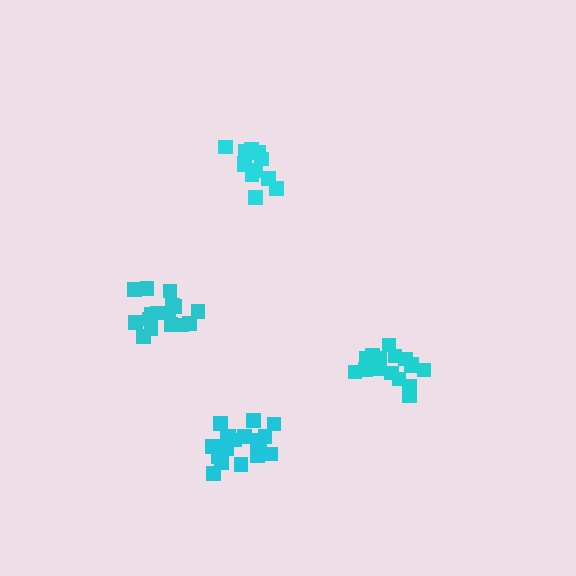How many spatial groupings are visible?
There are 4 spatial groupings.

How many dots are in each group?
Group 1: 19 dots, Group 2: 16 dots, Group 3: 18 dots, Group 4: 13 dots (66 total).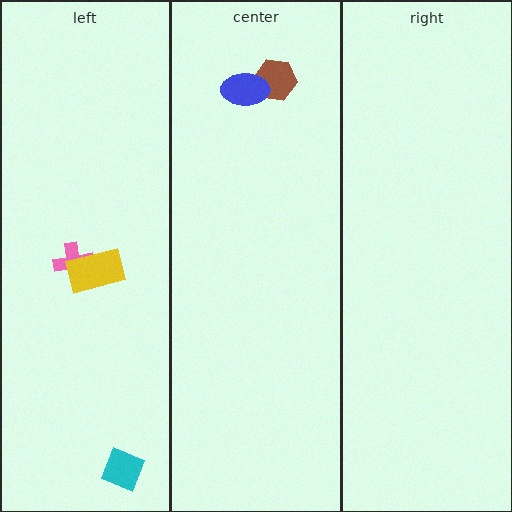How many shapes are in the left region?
3.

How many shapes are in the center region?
2.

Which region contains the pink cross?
The left region.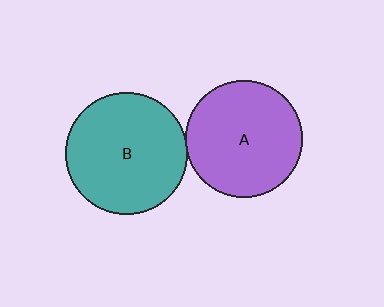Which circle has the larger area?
Circle B (teal).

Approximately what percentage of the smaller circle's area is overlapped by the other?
Approximately 5%.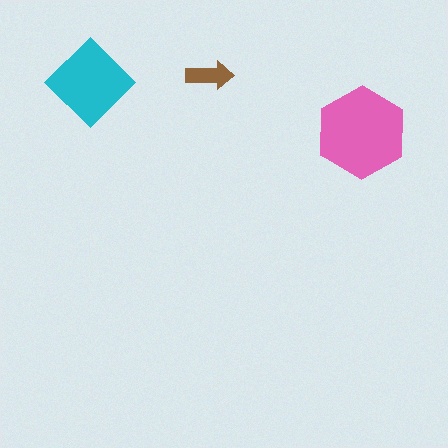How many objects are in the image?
There are 3 objects in the image.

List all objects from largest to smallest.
The pink hexagon, the cyan diamond, the brown arrow.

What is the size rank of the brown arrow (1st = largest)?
3rd.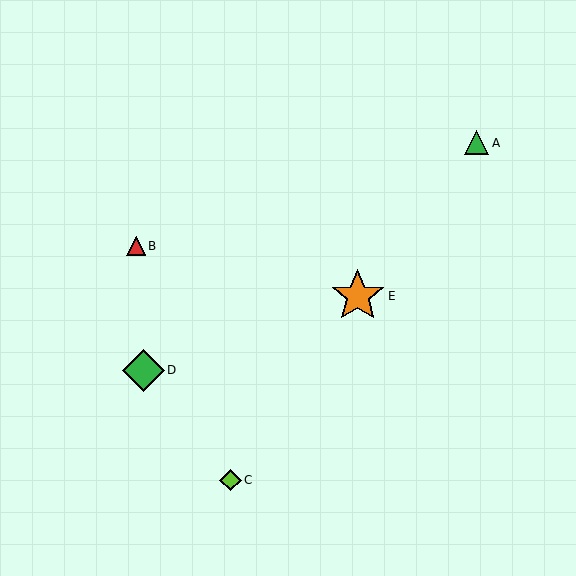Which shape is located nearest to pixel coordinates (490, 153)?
The green triangle (labeled A) at (477, 143) is nearest to that location.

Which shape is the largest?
The orange star (labeled E) is the largest.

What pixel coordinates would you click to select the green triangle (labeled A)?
Click at (477, 143) to select the green triangle A.